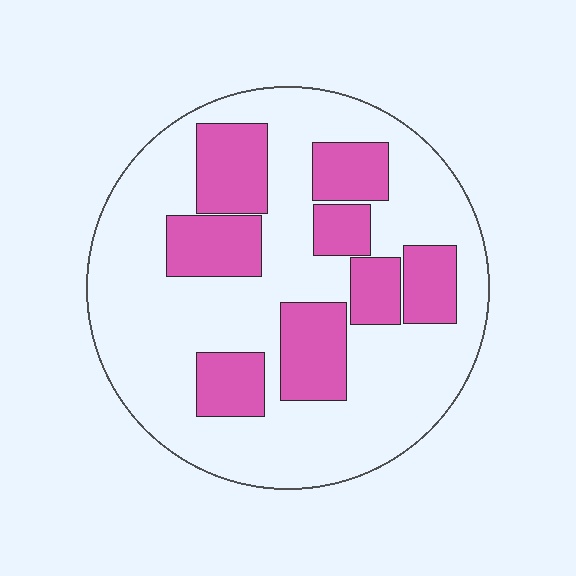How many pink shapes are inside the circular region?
8.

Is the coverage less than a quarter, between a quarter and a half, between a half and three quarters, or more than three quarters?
Between a quarter and a half.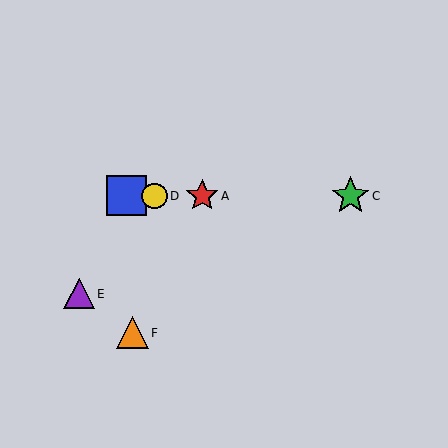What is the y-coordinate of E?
Object E is at y≈294.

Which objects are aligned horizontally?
Objects A, B, C, D are aligned horizontally.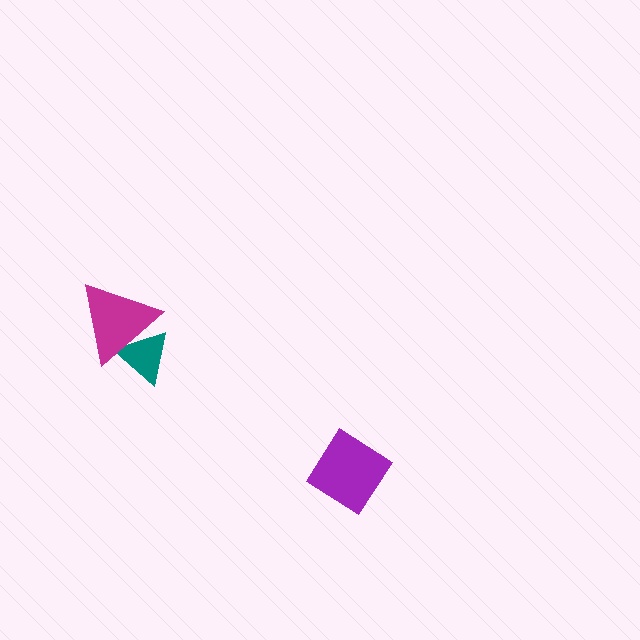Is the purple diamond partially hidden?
No, no other shape covers it.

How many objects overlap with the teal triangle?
1 object overlaps with the teal triangle.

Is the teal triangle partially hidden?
Yes, it is partially covered by another shape.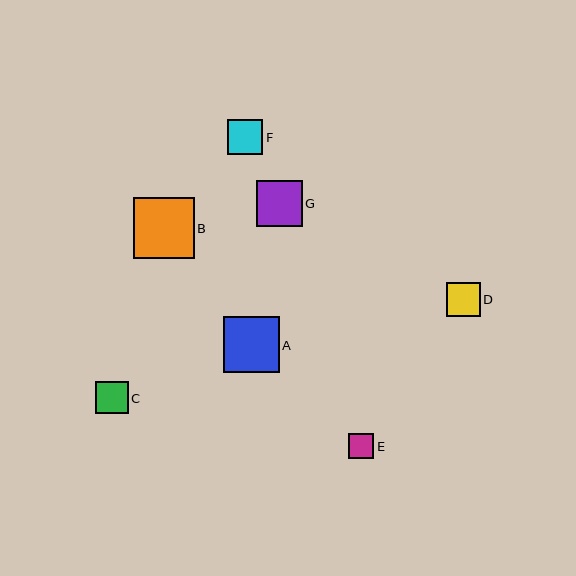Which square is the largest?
Square B is the largest with a size of approximately 61 pixels.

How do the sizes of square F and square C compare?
Square F and square C are approximately the same size.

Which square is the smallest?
Square E is the smallest with a size of approximately 25 pixels.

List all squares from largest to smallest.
From largest to smallest: B, A, G, F, D, C, E.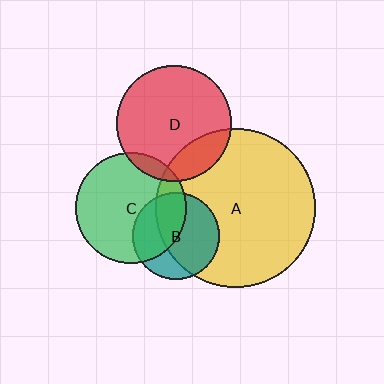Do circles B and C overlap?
Yes.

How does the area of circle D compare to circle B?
Approximately 1.8 times.